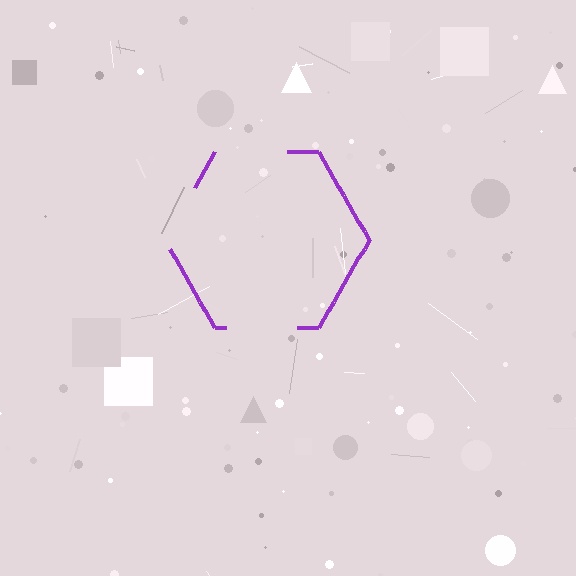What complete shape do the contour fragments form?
The contour fragments form a hexagon.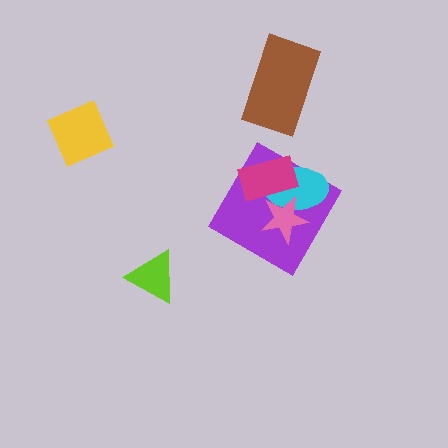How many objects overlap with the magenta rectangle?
3 objects overlap with the magenta rectangle.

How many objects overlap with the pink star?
3 objects overlap with the pink star.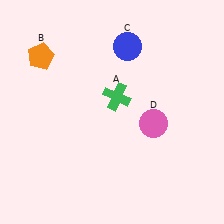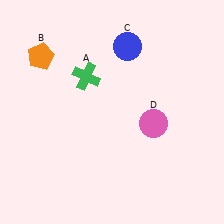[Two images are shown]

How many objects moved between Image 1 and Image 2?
1 object moved between the two images.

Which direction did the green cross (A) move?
The green cross (A) moved left.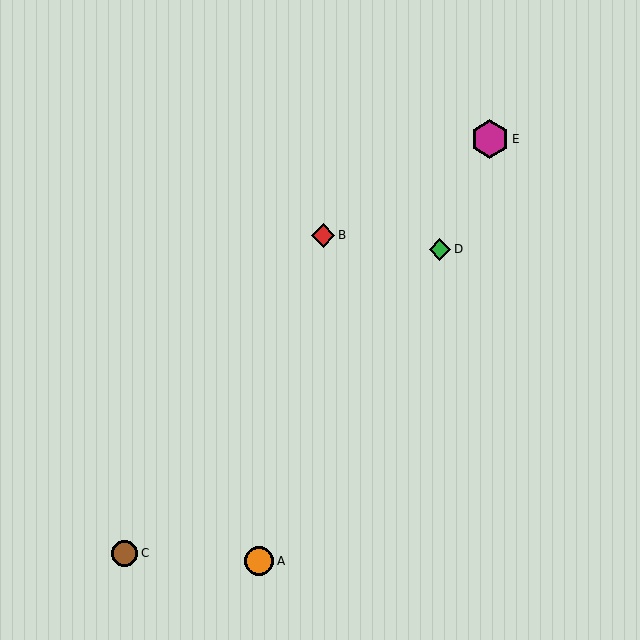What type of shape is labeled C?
Shape C is a brown circle.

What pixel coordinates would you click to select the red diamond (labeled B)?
Click at (323, 235) to select the red diamond B.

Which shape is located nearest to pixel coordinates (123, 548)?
The brown circle (labeled C) at (125, 553) is nearest to that location.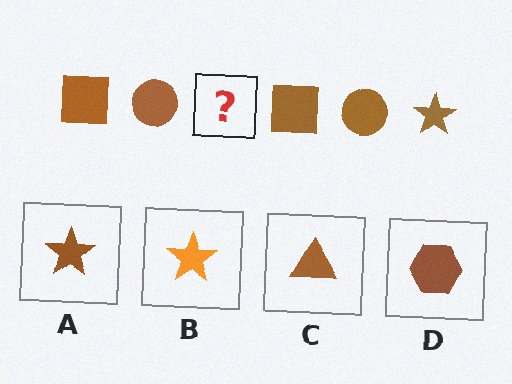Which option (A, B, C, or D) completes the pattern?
A.